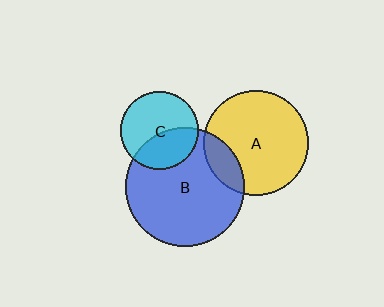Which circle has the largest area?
Circle B (blue).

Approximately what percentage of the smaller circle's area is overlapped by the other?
Approximately 15%.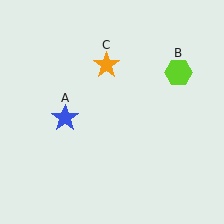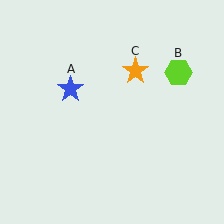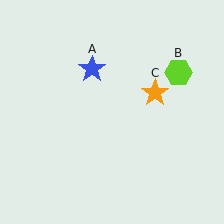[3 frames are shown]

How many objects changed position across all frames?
2 objects changed position: blue star (object A), orange star (object C).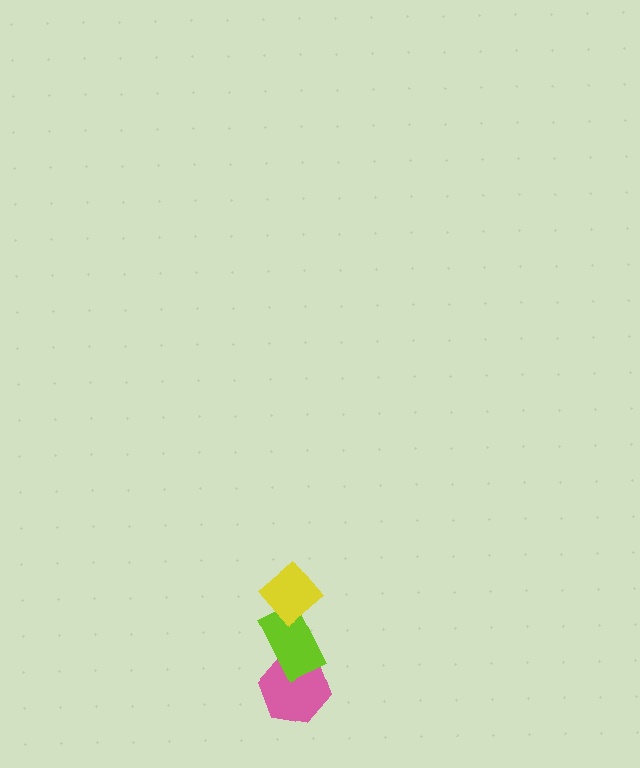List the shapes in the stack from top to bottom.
From top to bottom: the yellow diamond, the lime rectangle, the pink hexagon.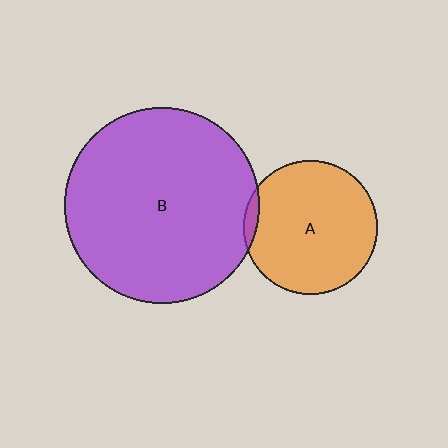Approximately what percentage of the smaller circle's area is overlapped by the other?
Approximately 5%.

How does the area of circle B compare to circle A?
Approximately 2.1 times.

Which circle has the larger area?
Circle B (purple).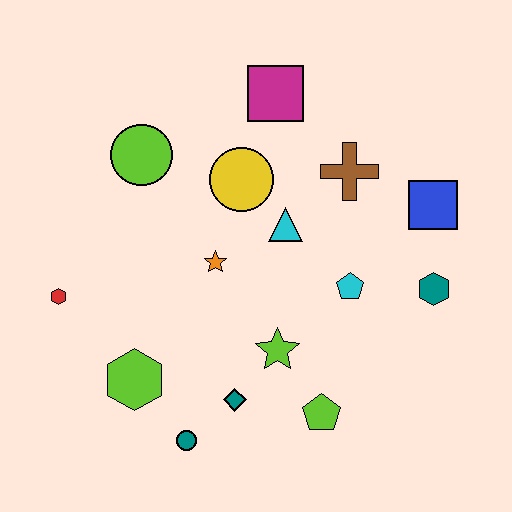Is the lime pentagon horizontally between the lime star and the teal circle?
No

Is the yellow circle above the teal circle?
Yes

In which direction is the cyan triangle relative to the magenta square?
The cyan triangle is below the magenta square.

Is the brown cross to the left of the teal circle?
No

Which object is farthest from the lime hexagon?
The blue square is farthest from the lime hexagon.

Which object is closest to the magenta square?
The yellow circle is closest to the magenta square.